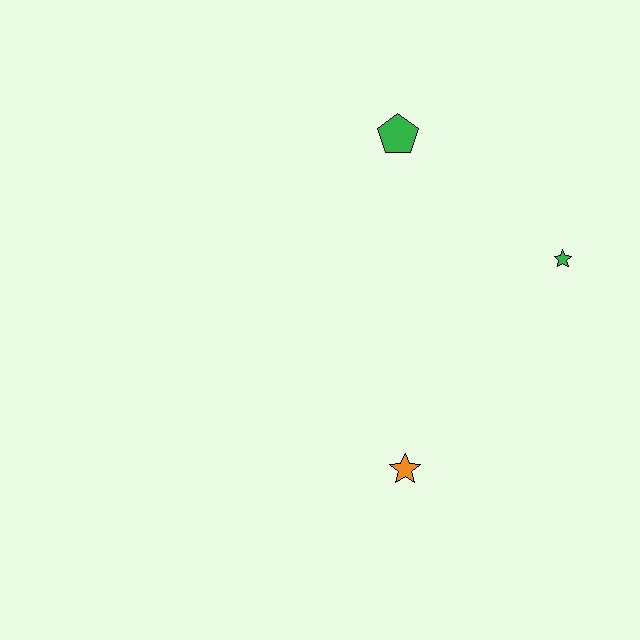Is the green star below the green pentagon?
Yes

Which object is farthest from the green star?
The orange star is farthest from the green star.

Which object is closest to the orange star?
The green star is closest to the orange star.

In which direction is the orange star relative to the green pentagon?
The orange star is below the green pentagon.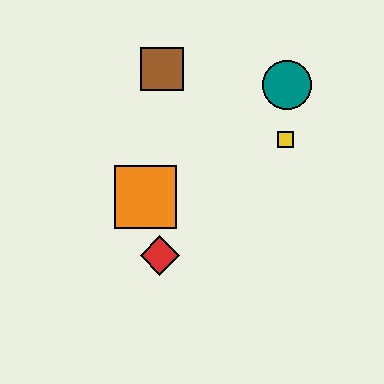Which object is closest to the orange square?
The red diamond is closest to the orange square.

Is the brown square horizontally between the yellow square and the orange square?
Yes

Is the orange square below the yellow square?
Yes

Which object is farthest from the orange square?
The teal circle is farthest from the orange square.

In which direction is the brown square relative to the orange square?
The brown square is above the orange square.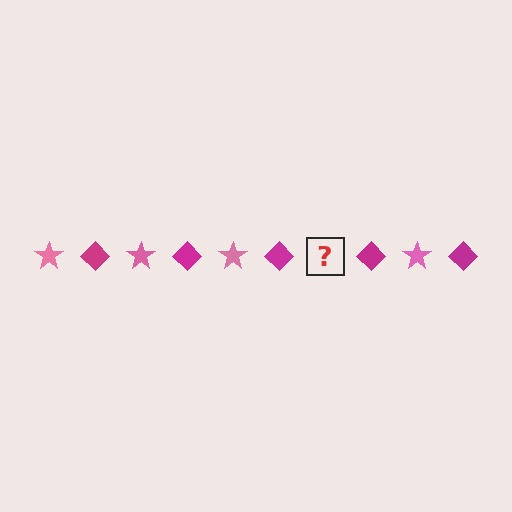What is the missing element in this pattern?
The missing element is a pink star.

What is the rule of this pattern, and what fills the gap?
The rule is that the pattern alternates between pink star and magenta diamond. The gap should be filled with a pink star.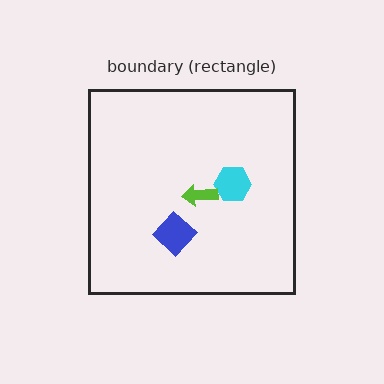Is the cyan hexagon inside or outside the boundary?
Inside.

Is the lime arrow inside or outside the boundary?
Inside.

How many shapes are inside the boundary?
3 inside, 0 outside.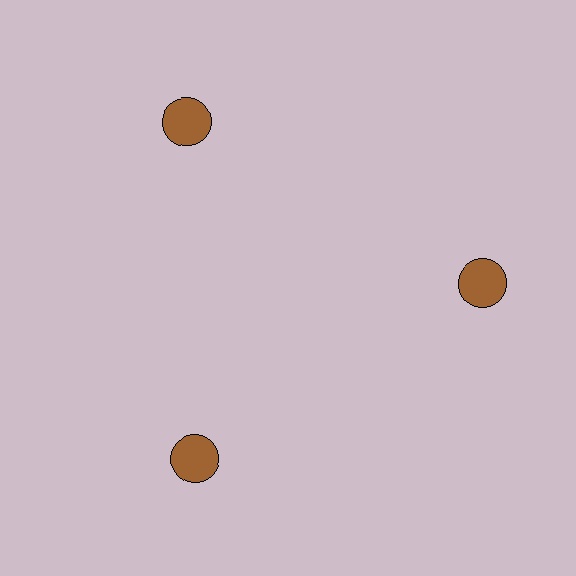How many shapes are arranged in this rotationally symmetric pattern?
There are 3 shapes, arranged in 3 groups of 1.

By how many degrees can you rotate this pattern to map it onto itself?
The pattern maps onto itself every 120 degrees of rotation.